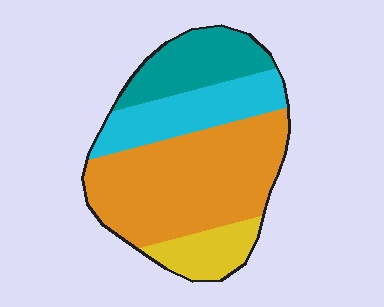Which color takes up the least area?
Yellow, at roughly 10%.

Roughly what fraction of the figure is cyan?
Cyan takes up about one fifth (1/5) of the figure.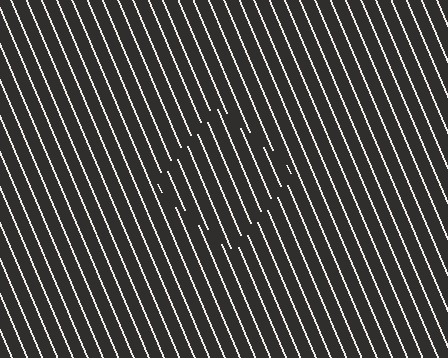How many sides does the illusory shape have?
4 sides — the line-ends trace a square.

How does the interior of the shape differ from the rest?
The interior of the shape contains the same grating, shifted by half a period — the contour is defined by the phase discontinuity where line-ends from the inner and outer gratings abut.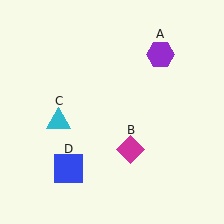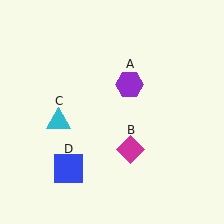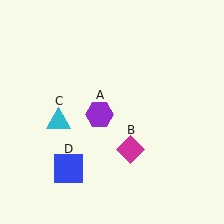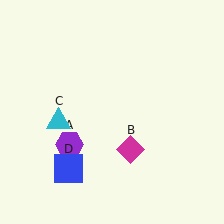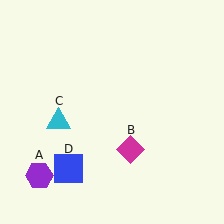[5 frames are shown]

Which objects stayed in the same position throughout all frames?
Magenta diamond (object B) and cyan triangle (object C) and blue square (object D) remained stationary.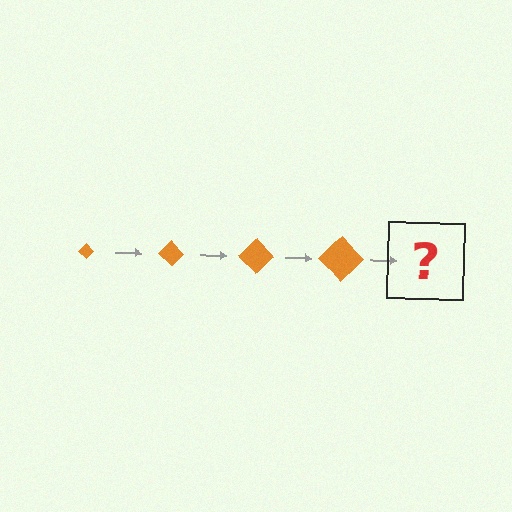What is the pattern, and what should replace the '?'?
The pattern is that the diamond gets progressively larger each step. The '?' should be an orange diamond, larger than the previous one.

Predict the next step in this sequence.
The next step is an orange diamond, larger than the previous one.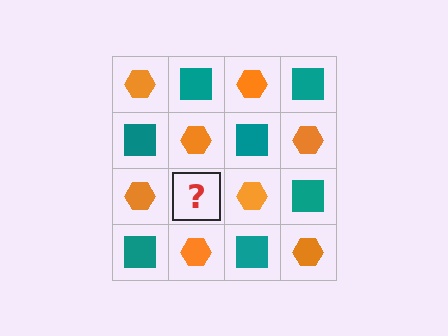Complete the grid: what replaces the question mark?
The question mark should be replaced with a teal square.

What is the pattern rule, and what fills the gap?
The rule is that it alternates orange hexagon and teal square in a checkerboard pattern. The gap should be filled with a teal square.